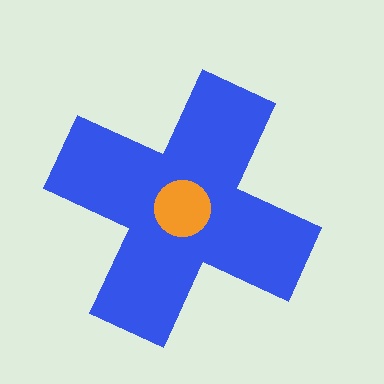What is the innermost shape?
The orange circle.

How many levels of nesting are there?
2.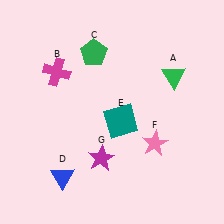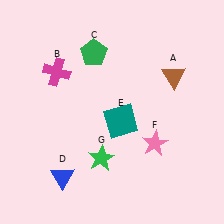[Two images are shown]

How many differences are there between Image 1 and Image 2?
There are 2 differences between the two images.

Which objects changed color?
A changed from green to brown. G changed from magenta to green.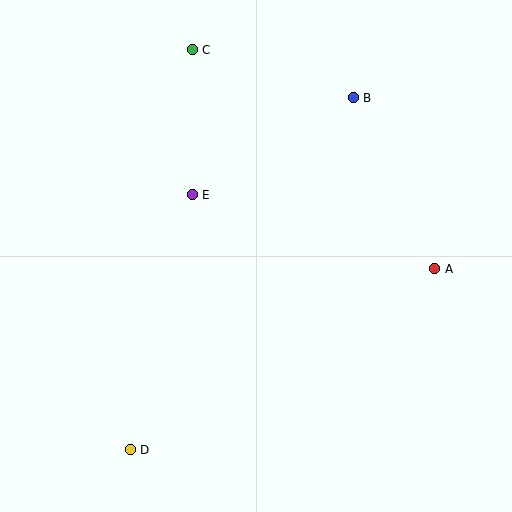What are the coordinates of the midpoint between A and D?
The midpoint between A and D is at (283, 359).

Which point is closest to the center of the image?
Point E at (192, 195) is closest to the center.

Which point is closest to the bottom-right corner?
Point A is closest to the bottom-right corner.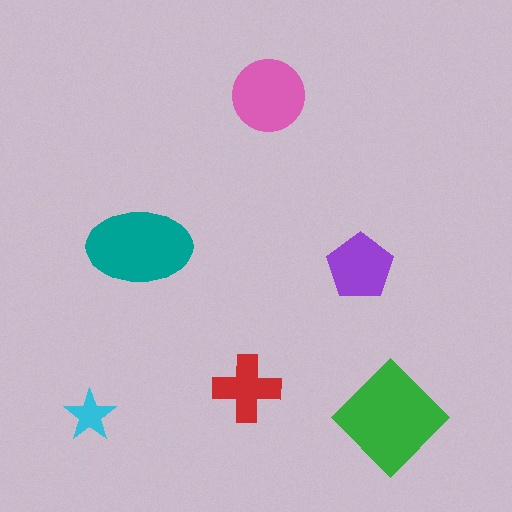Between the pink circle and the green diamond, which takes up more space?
The green diamond.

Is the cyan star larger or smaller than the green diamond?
Smaller.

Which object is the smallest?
The cyan star.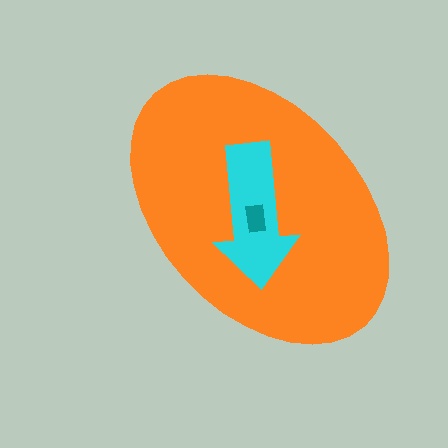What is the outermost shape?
The orange ellipse.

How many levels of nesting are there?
3.